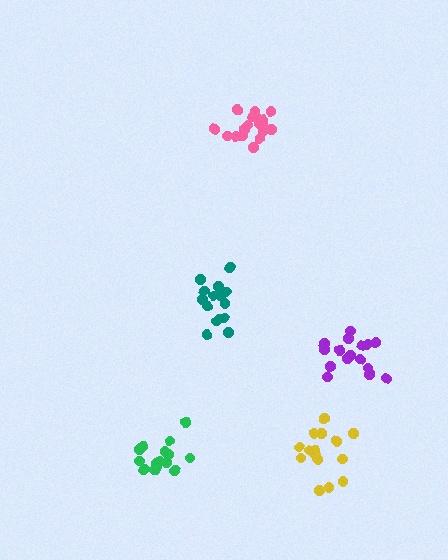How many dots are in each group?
Group 1: 16 dots, Group 2: 16 dots, Group 3: 16 dots, Group 4: 18 dots, Group 5: 15 dots (81 total).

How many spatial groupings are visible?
There are 5 spatial groupings.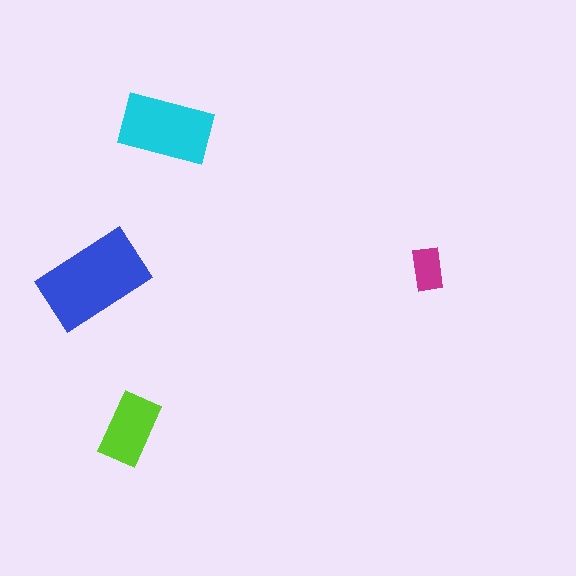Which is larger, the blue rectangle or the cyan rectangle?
The blue one.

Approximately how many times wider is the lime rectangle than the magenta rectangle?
About 1.5 times wider.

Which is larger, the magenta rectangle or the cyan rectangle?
The cyan one.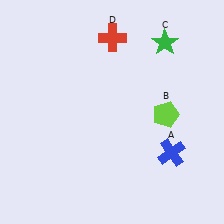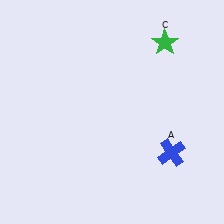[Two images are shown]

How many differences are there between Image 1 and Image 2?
There are 2 differences between the two images.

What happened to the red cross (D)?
The red cross (D) was removed in Image 2. It was in the top-right area of Image 1.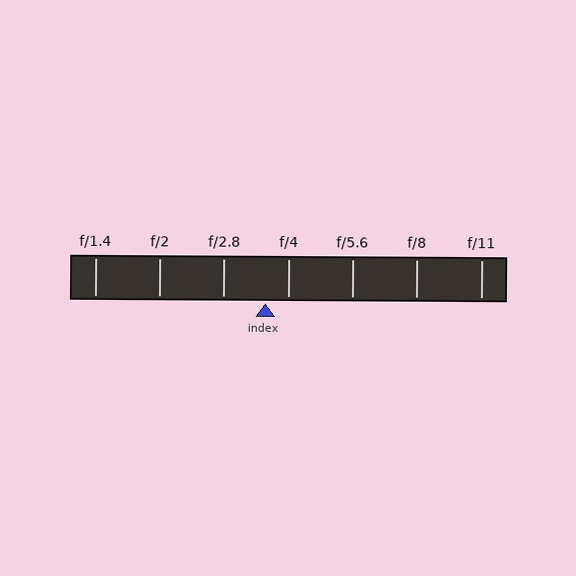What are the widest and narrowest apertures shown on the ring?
The widest aperture shown is f/1.4 and the narrowest is f/11.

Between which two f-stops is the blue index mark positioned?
The index mark is between f/2.8 and f/4.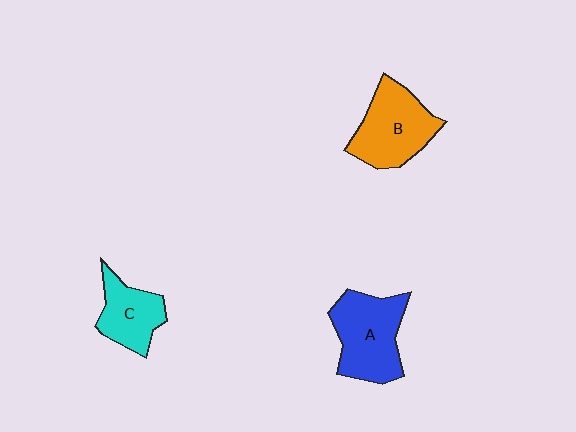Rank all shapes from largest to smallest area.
From largest to smallest: A (blue), B (orange), C (cyan).